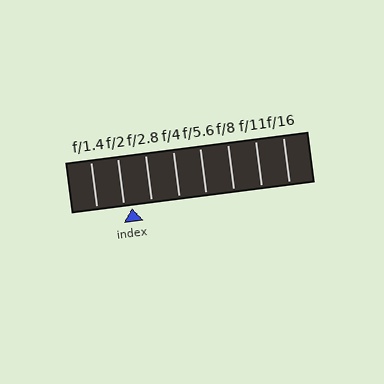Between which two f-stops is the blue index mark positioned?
The index mark is between f/2 and f/2.8.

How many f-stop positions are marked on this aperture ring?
There are 8 f-stop positions marked.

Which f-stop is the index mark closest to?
The index mark is closest to f/2.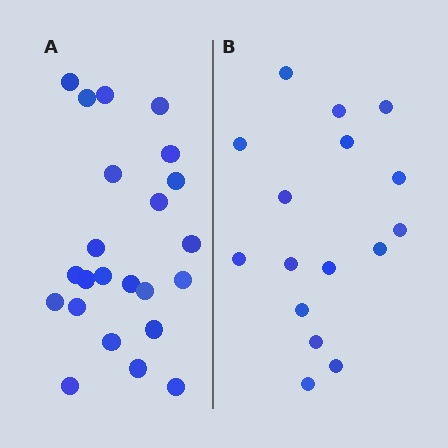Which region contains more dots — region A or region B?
Region A (the left region) has more dots.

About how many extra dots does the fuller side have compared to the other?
Region A has roughly 8 or so more dots than region B.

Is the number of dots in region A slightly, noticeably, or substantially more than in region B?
Region A has noticeably more, but not dramatically so. The ratio is roughly 1.4 to 1.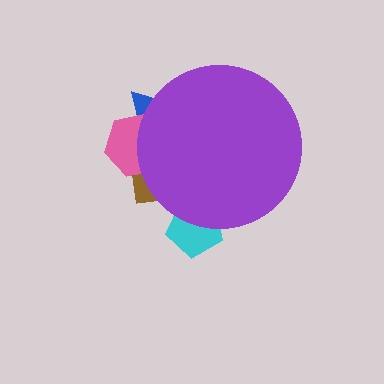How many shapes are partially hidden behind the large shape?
4 shapes are partially hidden.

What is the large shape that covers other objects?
A purple circle.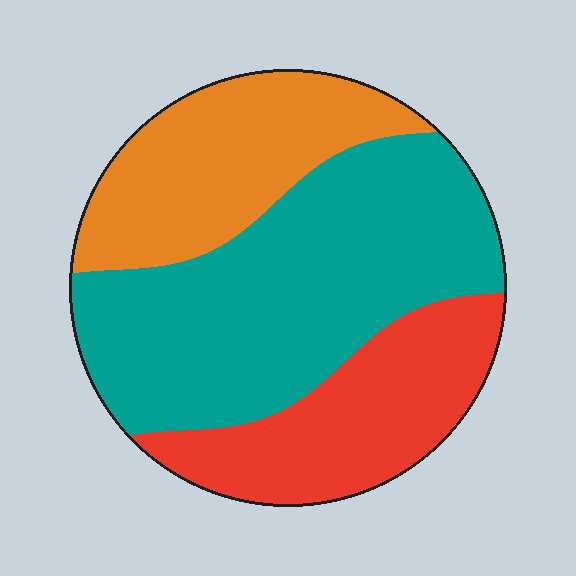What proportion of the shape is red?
Red takes up between a sixth and a third of the shape.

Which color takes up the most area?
Teal, at roughly 50%.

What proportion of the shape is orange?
Orange covers roughly 25% of the shape.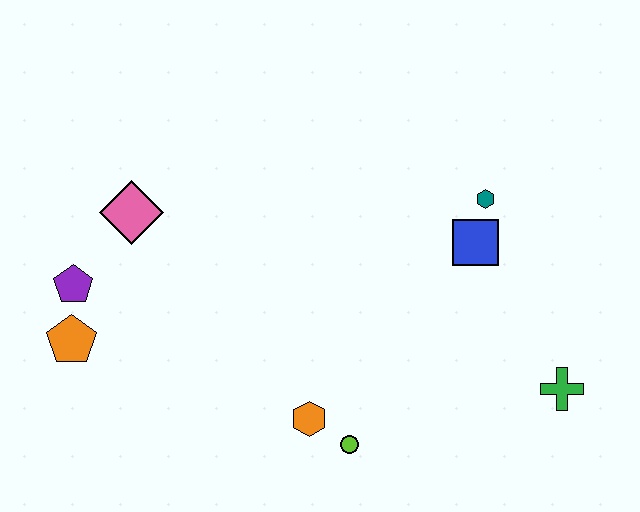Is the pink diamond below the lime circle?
No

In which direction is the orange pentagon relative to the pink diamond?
The orange pentagon is below the pink diamond.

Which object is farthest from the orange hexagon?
The teal hexagon is farthest from the orange hexagon.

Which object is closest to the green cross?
The blue square is closest to the green cross.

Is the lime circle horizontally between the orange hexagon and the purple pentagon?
No